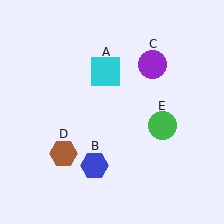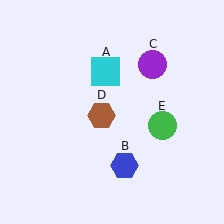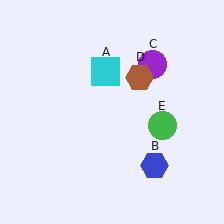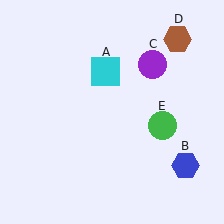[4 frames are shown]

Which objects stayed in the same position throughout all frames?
Cyan square (object A) and purple circle (object C) and green circle (object E) remained stationary.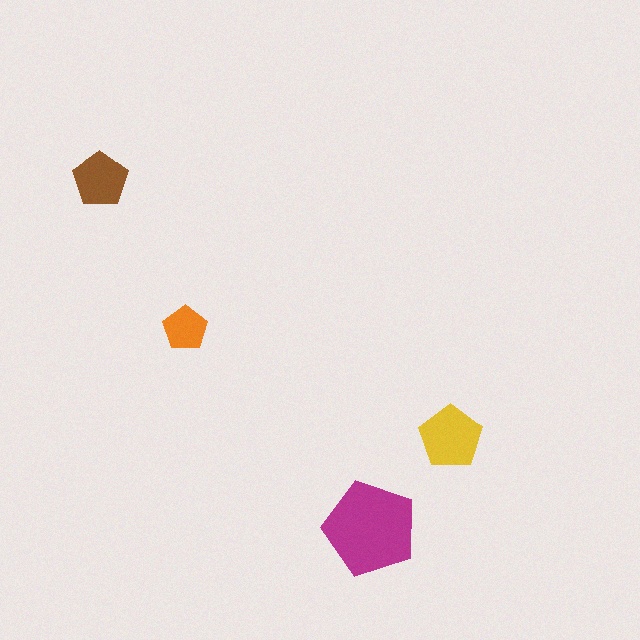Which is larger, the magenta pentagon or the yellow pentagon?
The magenta one.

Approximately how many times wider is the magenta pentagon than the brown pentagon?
About 1.5 times wider.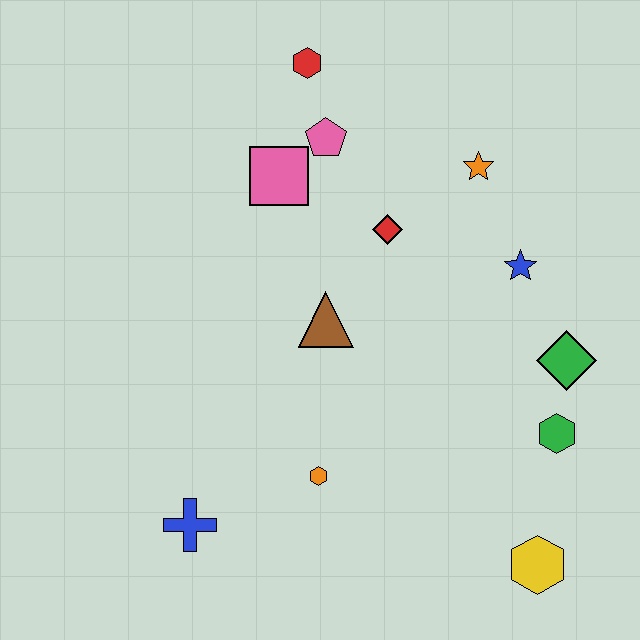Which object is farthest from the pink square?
The yellow hexagon is farthest from the pink square.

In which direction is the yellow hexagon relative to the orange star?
The yellow hexagon is below the orange star.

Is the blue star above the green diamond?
Yes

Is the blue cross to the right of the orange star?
No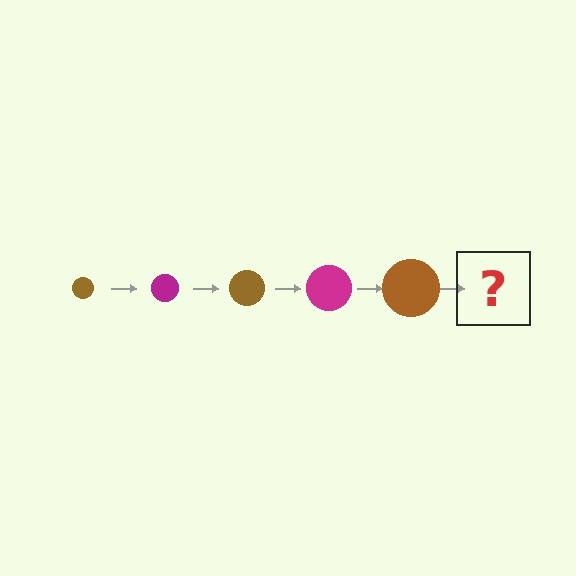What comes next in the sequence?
The next element should be a magenta circle, larger than the previous one.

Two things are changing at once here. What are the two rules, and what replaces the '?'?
The two rules are that the circle grows larger each step and the color cycles through brown and magenta. The '?' should be a magenta circle, larger than the previous one.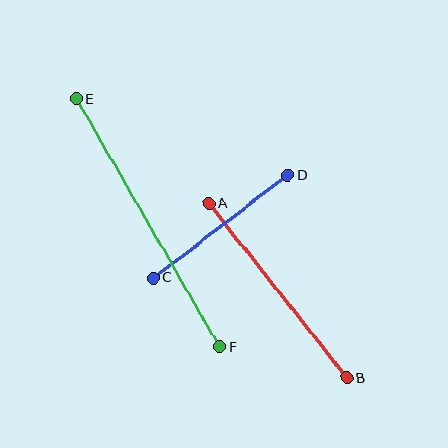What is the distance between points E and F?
The distance is approximately 286 pixels.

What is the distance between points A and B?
The distance is approximately 222 pixels.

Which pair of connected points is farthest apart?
Points E and F are farthest apart.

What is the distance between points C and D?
The distance is approximately 169 pixels.